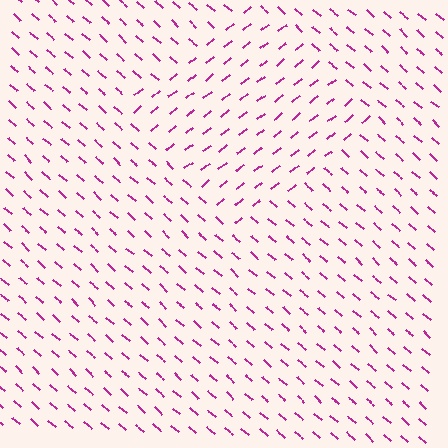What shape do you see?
I see a diamond.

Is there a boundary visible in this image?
Yes, there is a texture boundary formed by a change in line orientation.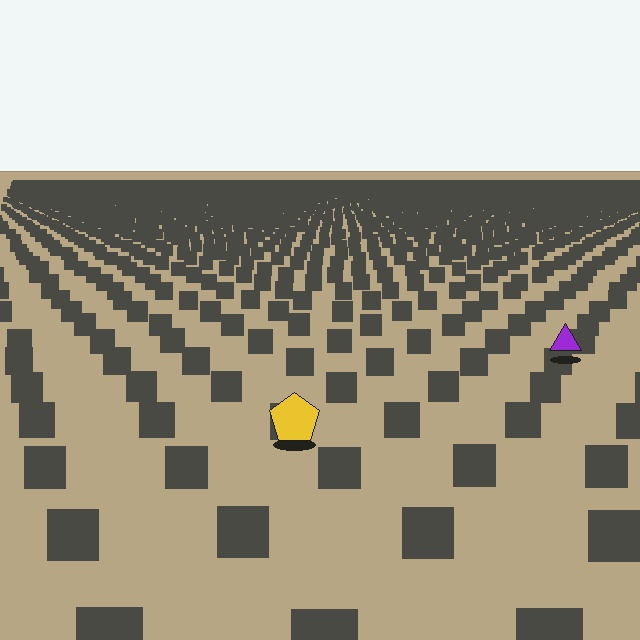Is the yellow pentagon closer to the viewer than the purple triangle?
Yes. The yellow pentagon is closer — you can tell from the texture gradient: the ground texture is coarser near it.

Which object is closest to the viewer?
The yellow pentagon is closest. The texture marks near it are larger and more spread out.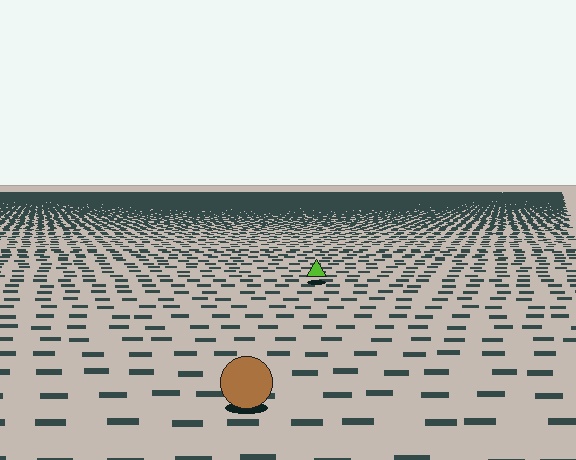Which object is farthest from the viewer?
The lime triangle is farthest from the viewer. It appears smaller and the ground texture around it is denser.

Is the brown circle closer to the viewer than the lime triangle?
Yes. The brown circle is closer — you can tell from the texture gradient: the ground texture is coarser near it.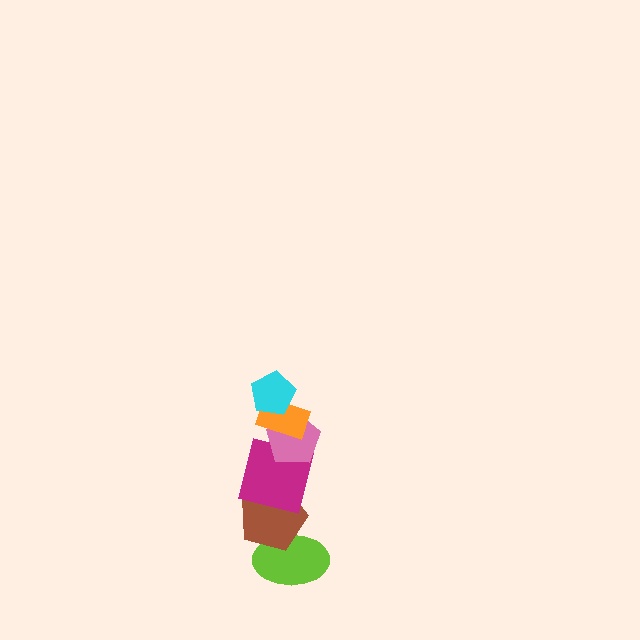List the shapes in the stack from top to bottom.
From top to bottom: the cyan pentagon, the orange rectangle, the pink pentagon, the magenta square, the brown pentagon, the lime ellipse.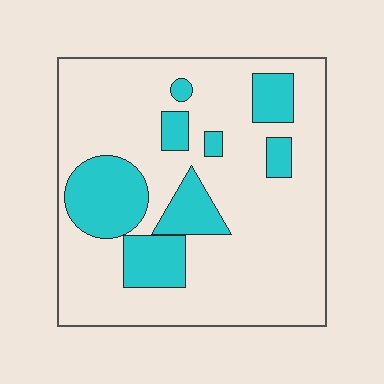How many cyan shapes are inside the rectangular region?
8.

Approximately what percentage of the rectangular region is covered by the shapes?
Approximately 25%.